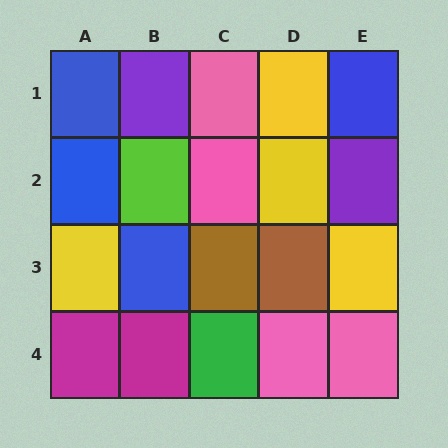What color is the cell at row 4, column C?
Green.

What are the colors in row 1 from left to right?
Blue, purple, pink, yellow, blue.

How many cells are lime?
1 cell is lime.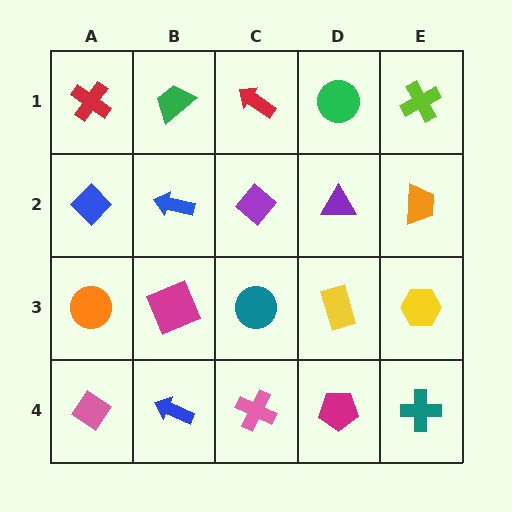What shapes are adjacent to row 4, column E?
A yellow hexagon (row 3, column E), a magenta pentagon (row 4, column D).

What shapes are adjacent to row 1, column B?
A blue arrow (row 2, column B), a red cross (row 1, column A), a red arrow (row 1, column C).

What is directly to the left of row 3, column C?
A magenta square.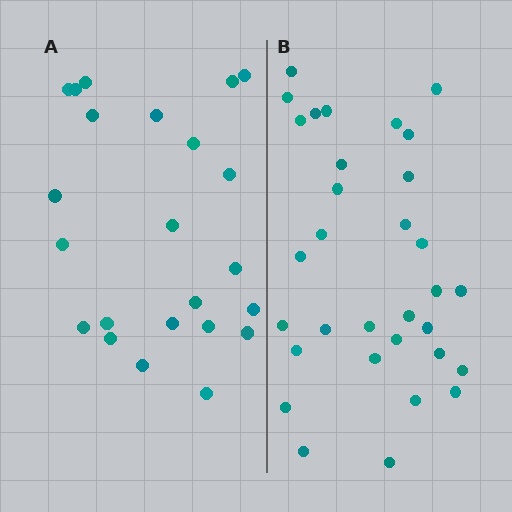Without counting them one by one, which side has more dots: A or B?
Region B (the right region) has more dots.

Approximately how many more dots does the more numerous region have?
Region B has roughly 8 or so more dots than region A.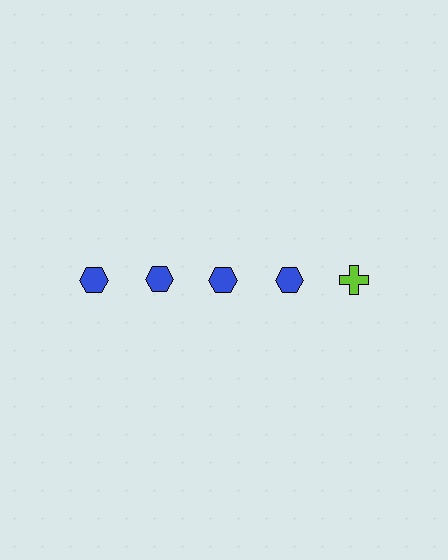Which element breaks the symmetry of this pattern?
The lime cross in the top row, rightmost column breaks the symmetry. All other shapes are blue hexagons.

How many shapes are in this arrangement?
There are 5 shapes arranged in a grid pattern.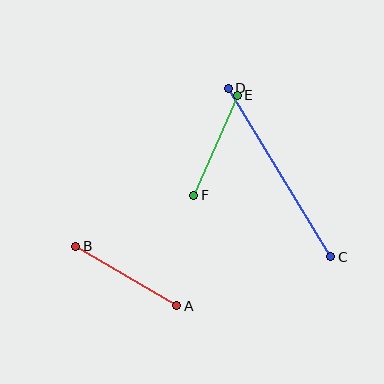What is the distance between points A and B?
The distance is approximately 117 pixels.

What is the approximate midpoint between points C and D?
The midpoint is at approximately (280, 172) pixels.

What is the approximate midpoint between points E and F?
The midpoint is at approximately (216, 145) pixels.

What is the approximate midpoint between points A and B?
The midpoint is at approximately (126, 276) pixels.